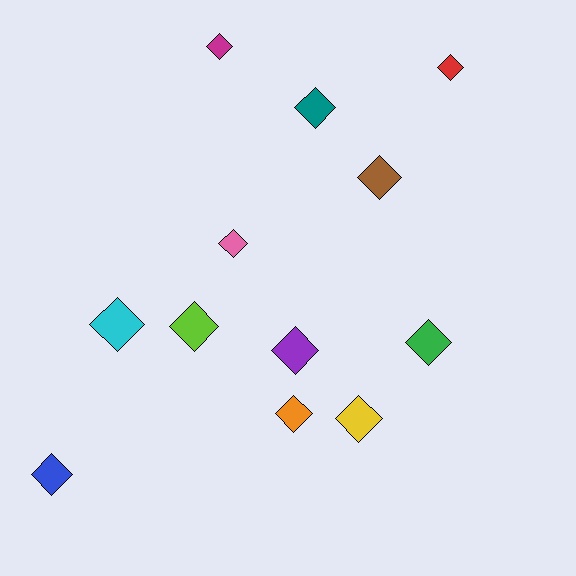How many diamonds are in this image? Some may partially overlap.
There are 12 diamonds.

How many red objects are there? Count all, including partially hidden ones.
There is 1 red object.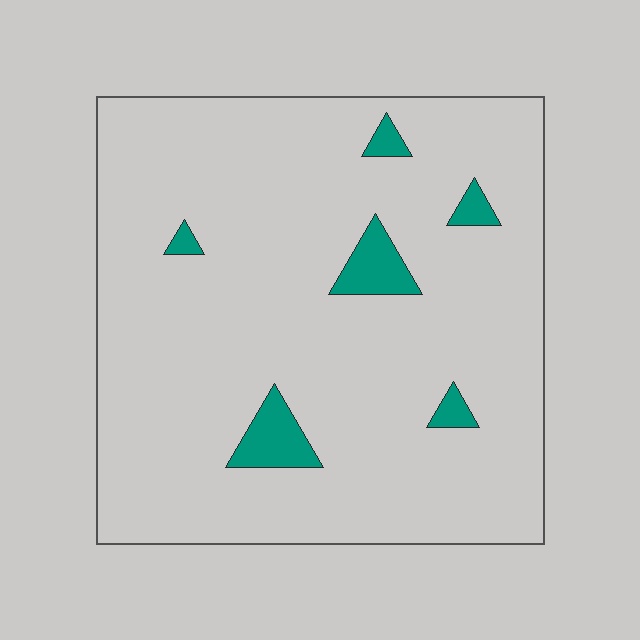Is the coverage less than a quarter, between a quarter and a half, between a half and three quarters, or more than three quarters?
Less than a quarter.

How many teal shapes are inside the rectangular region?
6.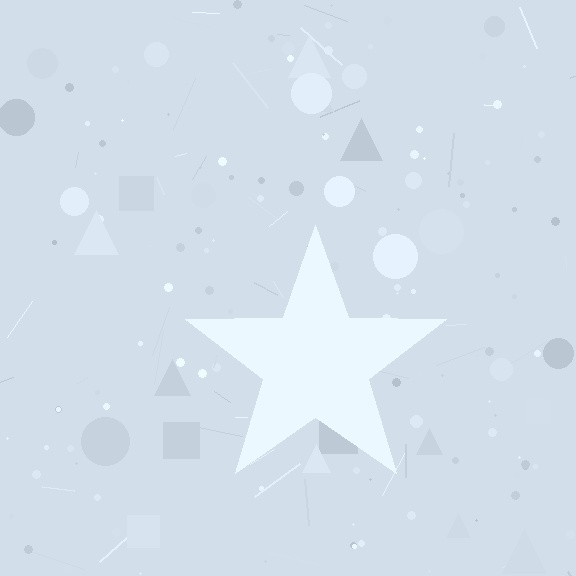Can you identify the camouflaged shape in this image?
The camouflaged shape is a star.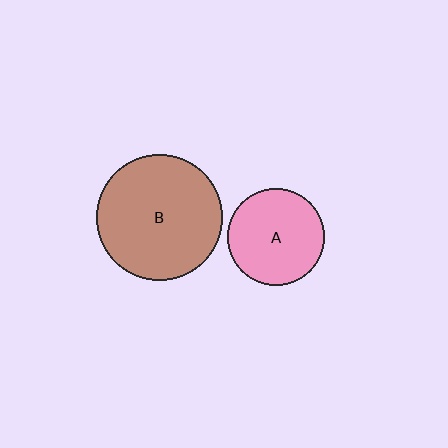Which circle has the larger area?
Circle B (brown).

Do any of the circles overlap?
No, none of the circles overlap.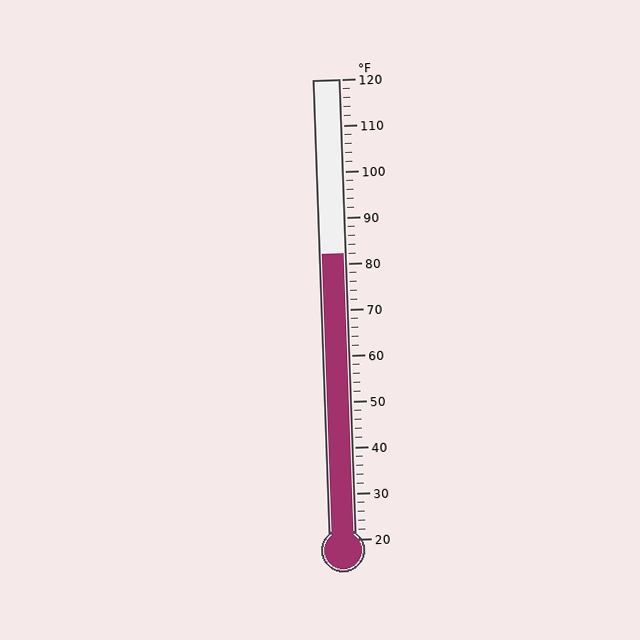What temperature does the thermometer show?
The thermometer shows approximately 82°F.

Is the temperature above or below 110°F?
The temperature is below 110°F.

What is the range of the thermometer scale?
The thermometer scale ranges from 20°F to 120°F.